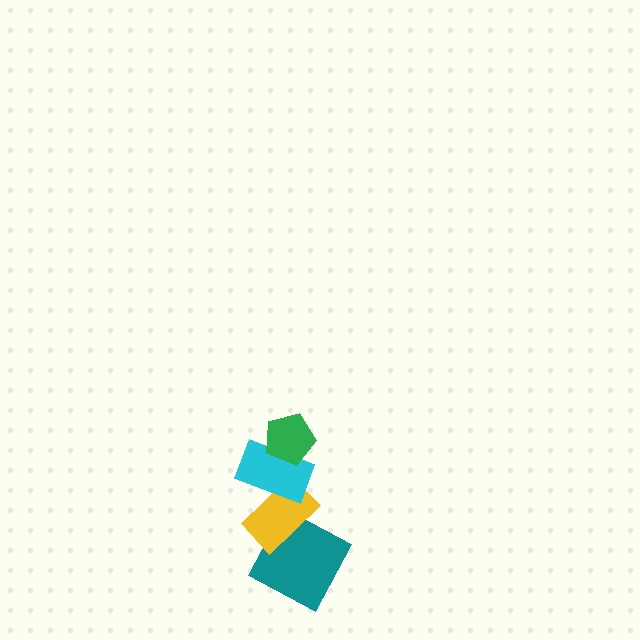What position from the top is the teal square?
The teal square is 4th from the top.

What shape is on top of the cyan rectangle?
The green pentagon is on top of the cyan rectangle.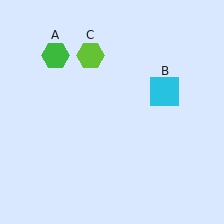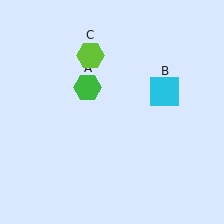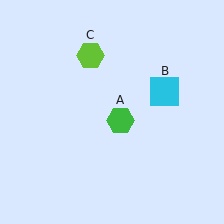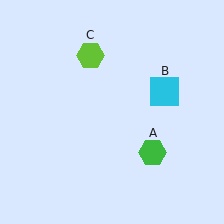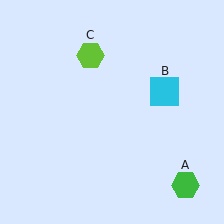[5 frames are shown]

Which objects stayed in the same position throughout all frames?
Cyan square (object B) and lime hexagon (object C) remained stationary.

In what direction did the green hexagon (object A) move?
The green hexagon (object A) moved down and to the right.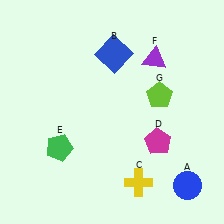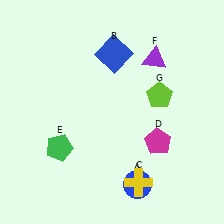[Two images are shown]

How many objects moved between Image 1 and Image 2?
1 object moved between the two images.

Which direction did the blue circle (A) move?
The blue circle (A) moved left.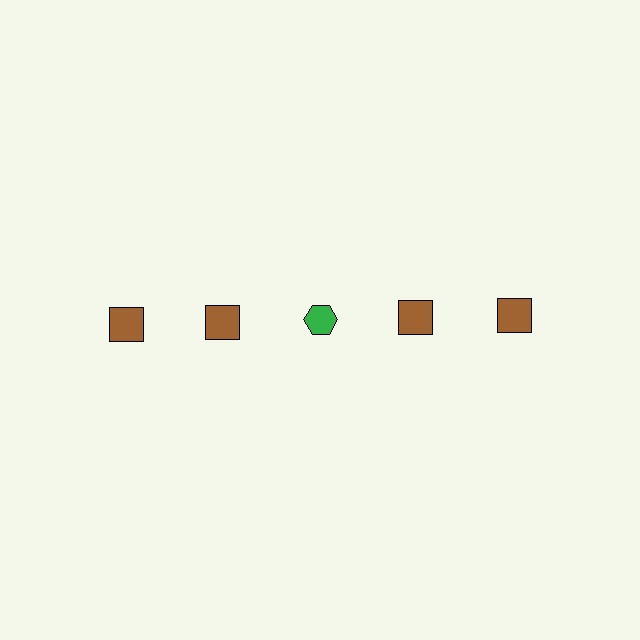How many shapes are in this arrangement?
There are 5 shapes arranged in a grid pattern.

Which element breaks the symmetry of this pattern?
The green hexagon in the top row, center column breaks the symmetry. All other shapes are brown squares.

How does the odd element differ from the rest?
It differs in both color (green instead of brown) and shape (hexagon instead of square).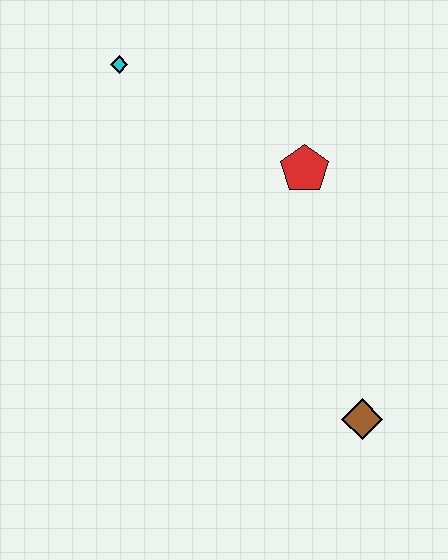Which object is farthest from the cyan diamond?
The brown diamond is farthest from the cyan diamond.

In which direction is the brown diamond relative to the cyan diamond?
The brown diamond is below the cyan diamond.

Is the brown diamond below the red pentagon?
Yes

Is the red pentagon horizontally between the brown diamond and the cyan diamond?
Yes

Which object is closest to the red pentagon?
The cyan diamond is closest to the red pentagon.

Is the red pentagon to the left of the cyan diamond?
No